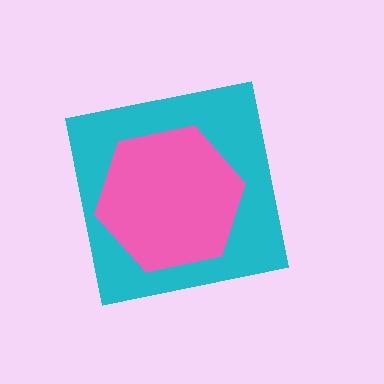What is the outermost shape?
The cyan square.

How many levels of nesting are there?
2.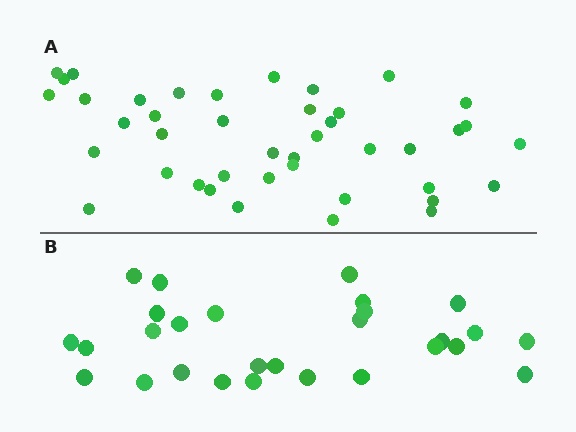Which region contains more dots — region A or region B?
Region A (the top region) has more dots.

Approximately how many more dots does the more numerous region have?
Region A has approximately 15 more dots than region B.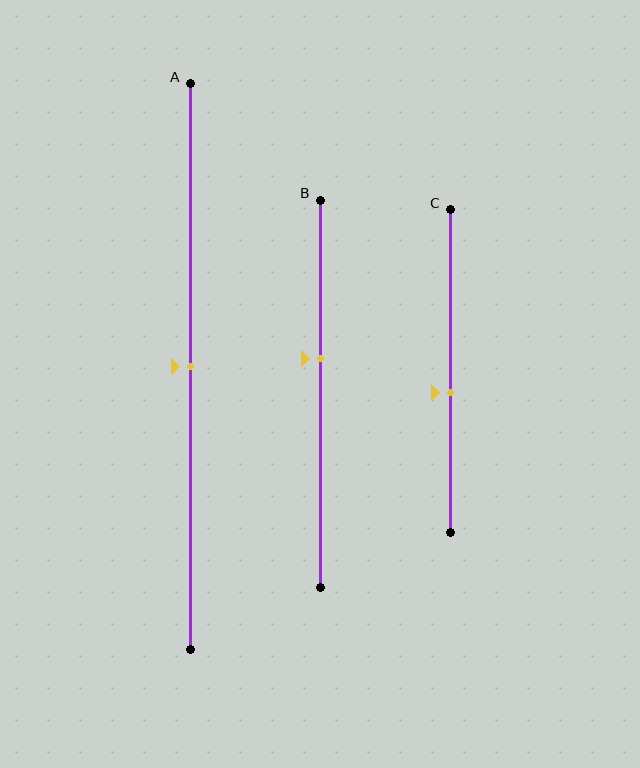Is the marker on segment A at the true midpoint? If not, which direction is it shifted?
Yes, the marker on segment A is at the true midpoint.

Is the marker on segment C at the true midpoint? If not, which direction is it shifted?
No, the marker on segment C is shifted downward by about 7% of the segment length.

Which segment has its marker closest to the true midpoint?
Segment A has its marker closest to the true midpoint.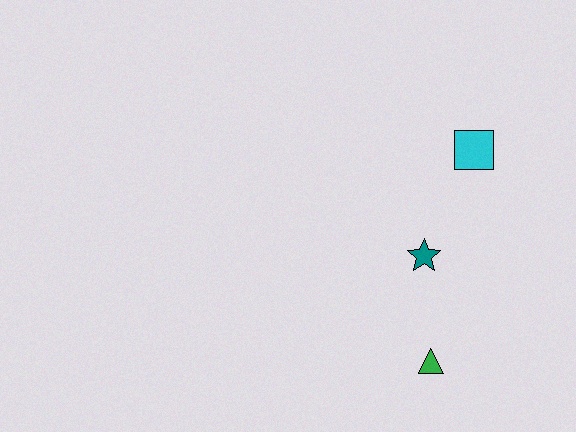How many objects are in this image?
There are 3 objects.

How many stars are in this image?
There is 1 star.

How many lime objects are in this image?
There are no lime objects.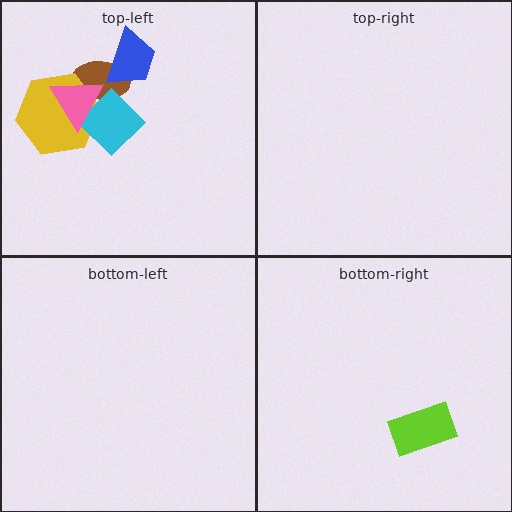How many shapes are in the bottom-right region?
1.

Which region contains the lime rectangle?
The bottom-right region.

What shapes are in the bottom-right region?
The lime rectangle.